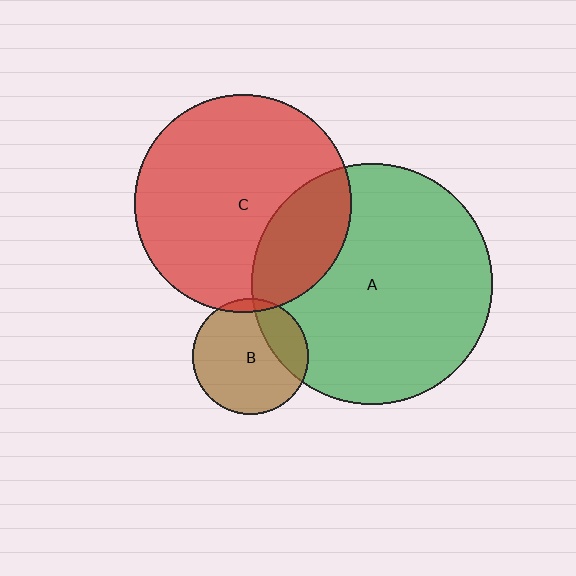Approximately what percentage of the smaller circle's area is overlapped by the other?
Approximately 25%.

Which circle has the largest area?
Circle A (green).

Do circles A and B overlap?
Yes.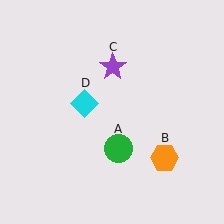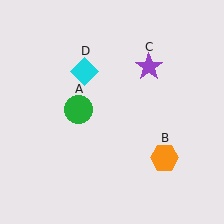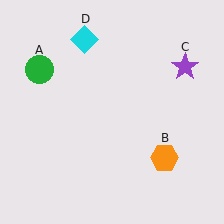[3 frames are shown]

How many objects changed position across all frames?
3 objects changed position: green circle (object A), purple star (object C), cyan diamond (object D).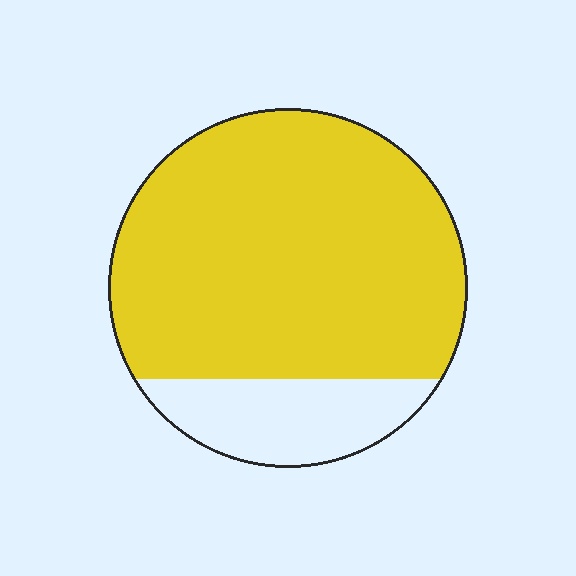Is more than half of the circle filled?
Yes.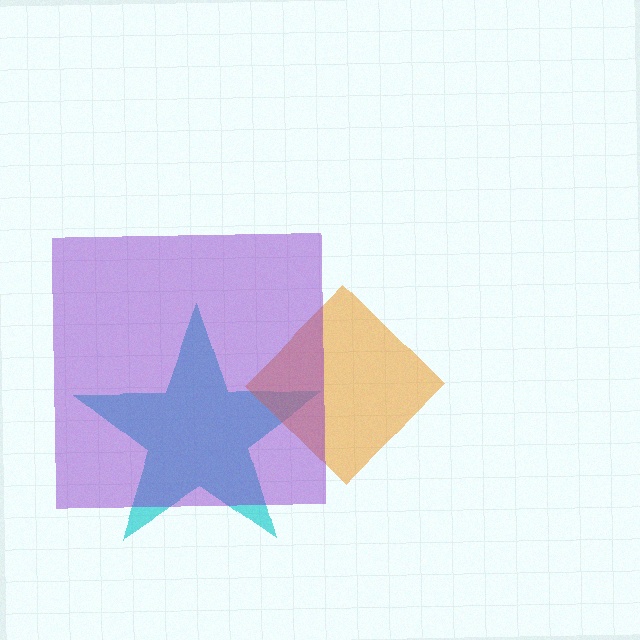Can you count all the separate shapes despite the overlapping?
Yes, there are 3 separate shapes.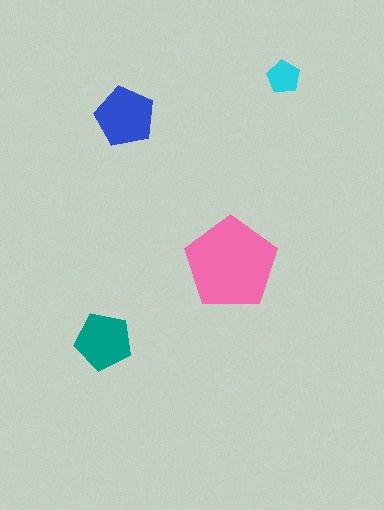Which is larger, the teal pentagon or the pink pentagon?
The pink one.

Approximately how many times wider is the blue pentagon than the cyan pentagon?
About 2 times wider.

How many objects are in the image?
There are 4 objects in the image.